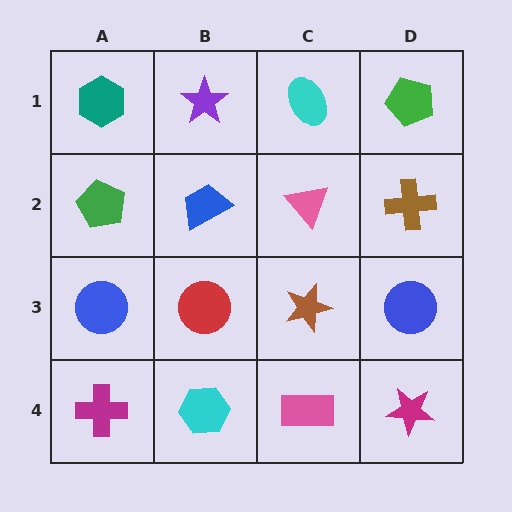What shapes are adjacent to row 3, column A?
A green pentagon (row 2, column A), a magenta cross (row 4, column A), a red circle (row 3, column B).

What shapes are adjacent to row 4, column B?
A red circle (row 3, column B), a magenta cross (row 4, column A), a pink rectangle (row 4, column C).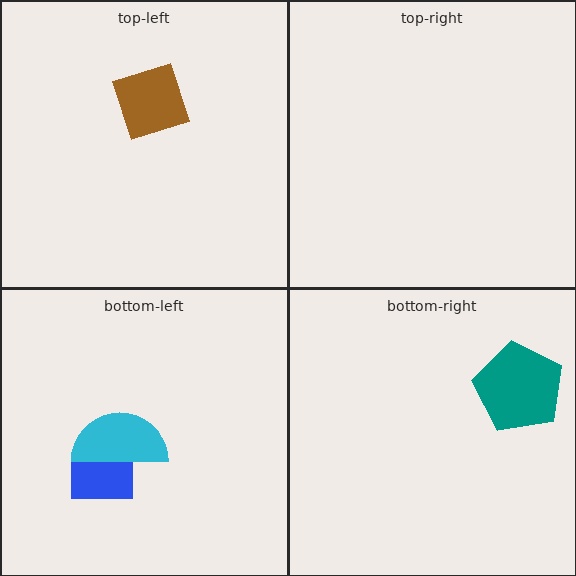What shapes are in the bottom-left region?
The cyan semicircle, the blue rectangle.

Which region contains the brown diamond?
The top-left region.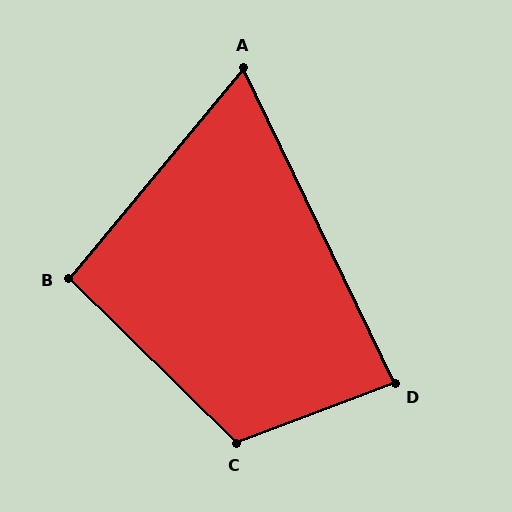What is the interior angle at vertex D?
Approximately 85 degrees (approximately right).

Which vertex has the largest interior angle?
C, at approximately 115 degrees.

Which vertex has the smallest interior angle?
A, at approximately 65 degrees.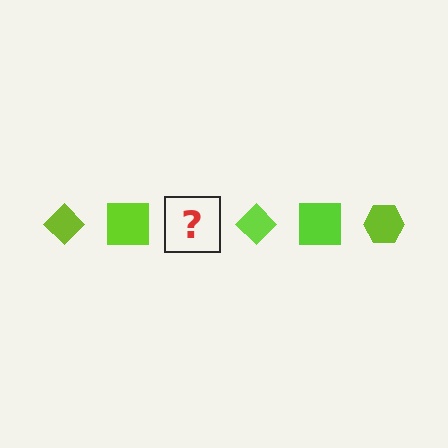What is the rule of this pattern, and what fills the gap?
The rule is that the pattern cycles through diamond, square, hexagon shapes in lime. The gap should be filled with a lime hexagon.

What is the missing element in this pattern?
The missing element is a lime hexagon.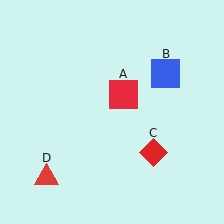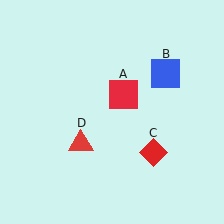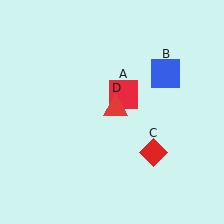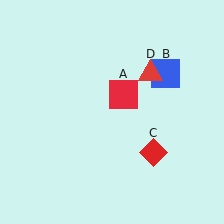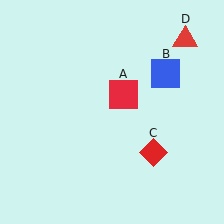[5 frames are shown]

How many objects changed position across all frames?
1 object changed position: red triangle (object D).